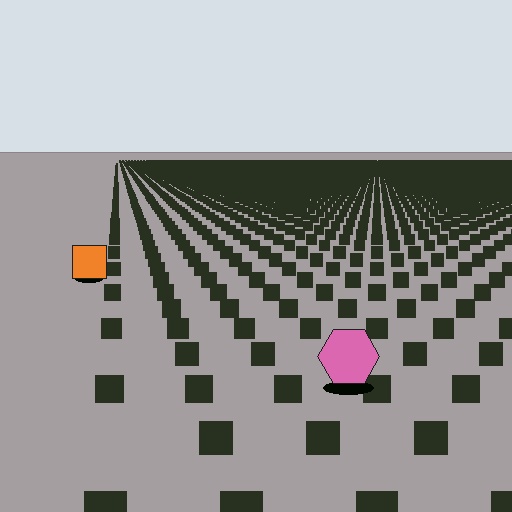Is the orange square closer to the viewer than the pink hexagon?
No. The pink hexagon is closer — you can tell from the texture gradient: the ground texture is coarser near it.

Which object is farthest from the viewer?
The orange square is farthest from the viewer. It appears smaller and the ground texture around it is denser.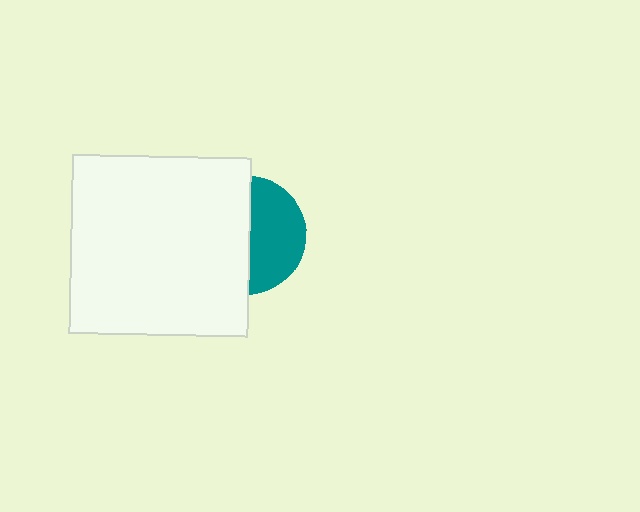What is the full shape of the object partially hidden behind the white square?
The partially hidden object is a teal circle.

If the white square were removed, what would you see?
You would see the complete teal circle.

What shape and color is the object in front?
The object in front is a white square.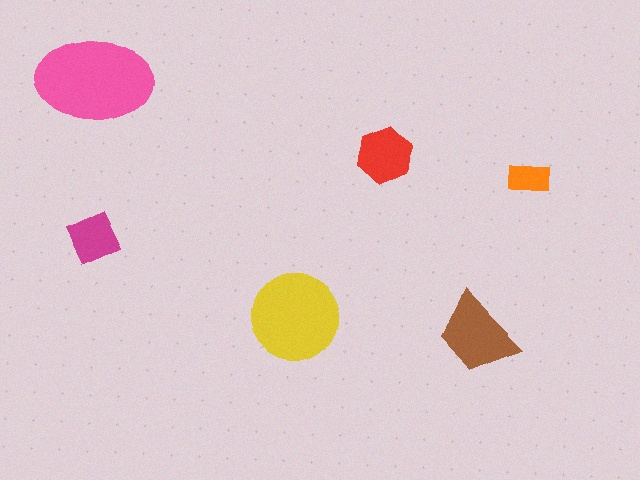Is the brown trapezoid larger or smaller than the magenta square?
Larger.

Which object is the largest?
The pink ellipse.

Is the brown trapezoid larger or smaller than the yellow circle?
Smaller.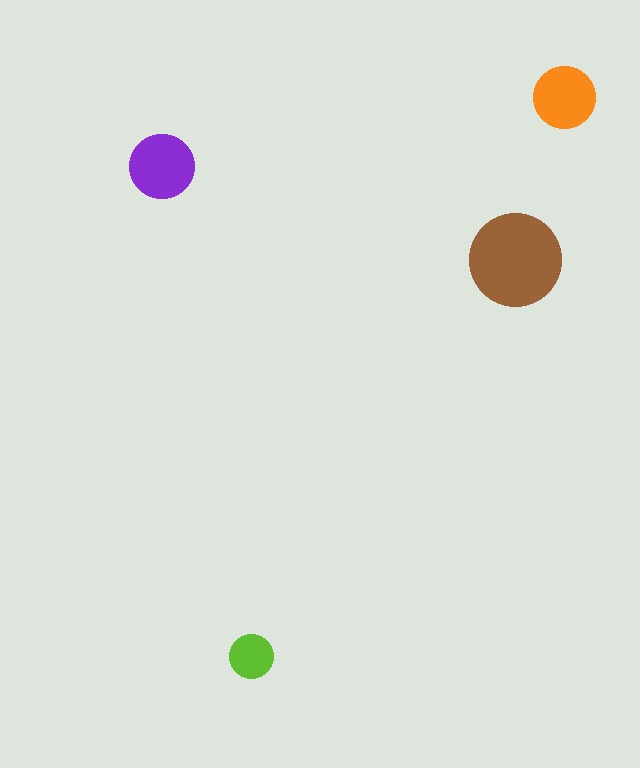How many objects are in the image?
There are 4 objects in the image.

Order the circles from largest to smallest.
the brown one, the purple one, the orange one, the lime one.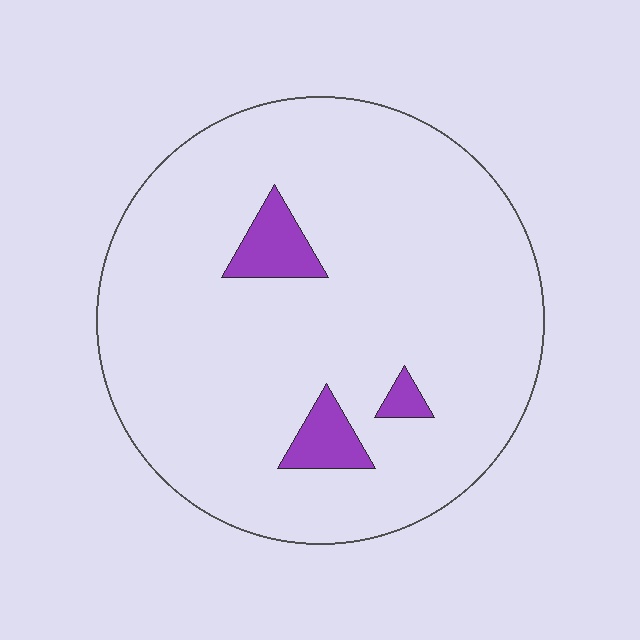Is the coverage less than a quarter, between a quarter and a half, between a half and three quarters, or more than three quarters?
Less than a quarter.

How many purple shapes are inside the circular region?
3.